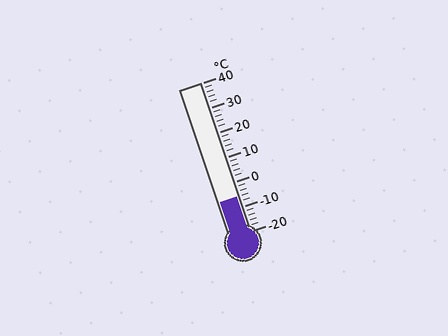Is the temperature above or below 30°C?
The temperature is below 30°C.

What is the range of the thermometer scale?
The thermometer scale ranges from -20°C to 40°C.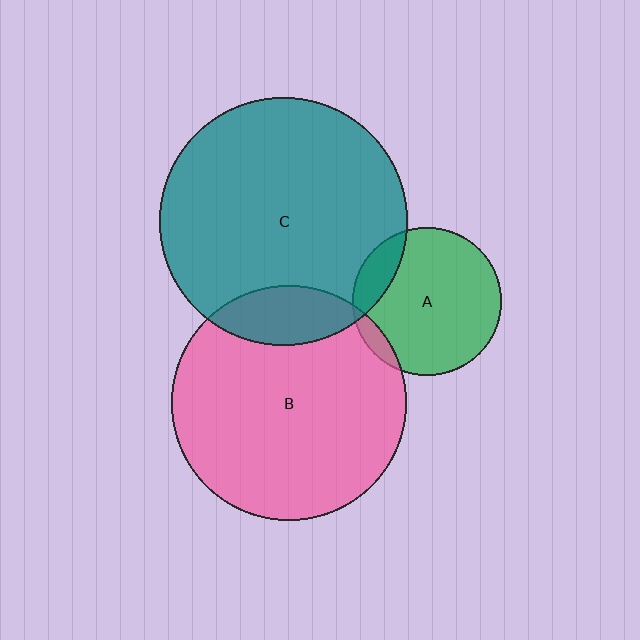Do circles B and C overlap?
Yes.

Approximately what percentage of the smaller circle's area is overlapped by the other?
Approximately 15%.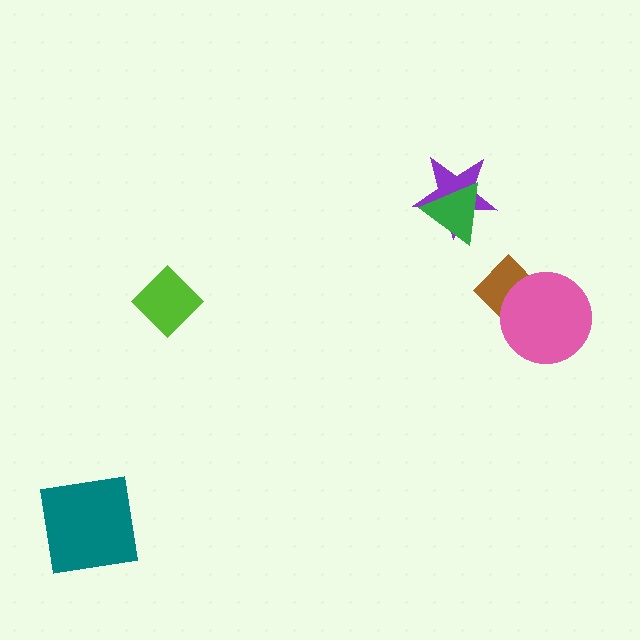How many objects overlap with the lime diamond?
0 objects overlap with the lime diamond.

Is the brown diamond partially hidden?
Yes, it is partially covered by another shape.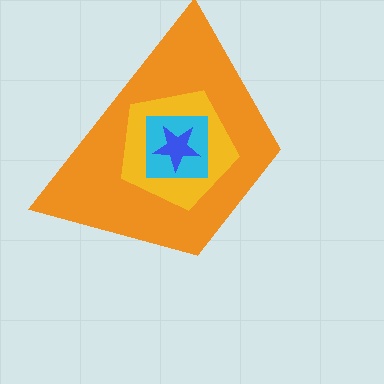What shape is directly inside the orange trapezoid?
The yellow pentagon.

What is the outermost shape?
The orange trapezoid.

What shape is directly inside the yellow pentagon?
The cyan square.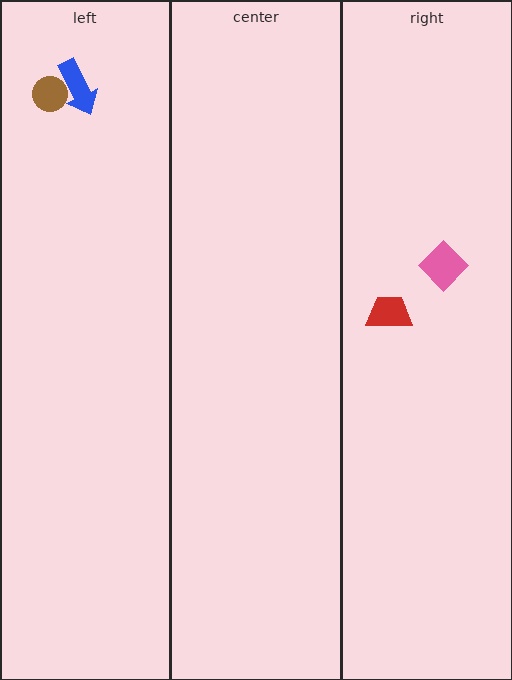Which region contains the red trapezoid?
The right region.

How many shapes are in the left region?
2.